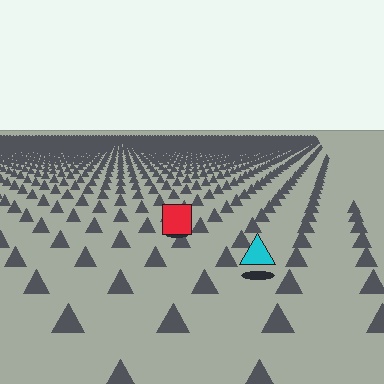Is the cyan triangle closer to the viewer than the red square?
Yes. The cyan triangle is closer — you can tell from the texture gradient: the ground texture is coarser near it.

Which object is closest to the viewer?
The cyan triangle is closest. The texture marks near it are larger and more spread out.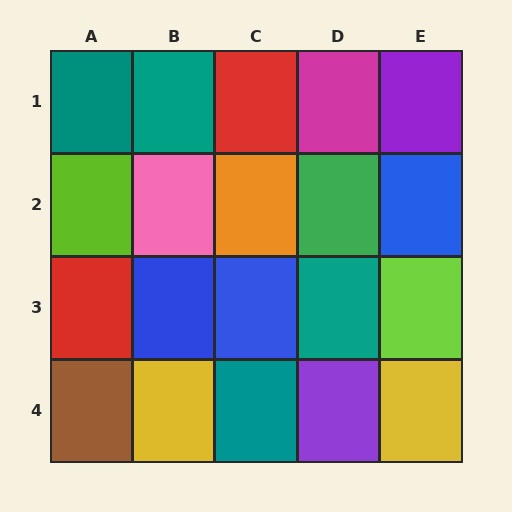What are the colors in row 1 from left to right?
Teal, teal, red, magenta, purple.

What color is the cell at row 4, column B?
Yellow.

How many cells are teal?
4 cells are teal.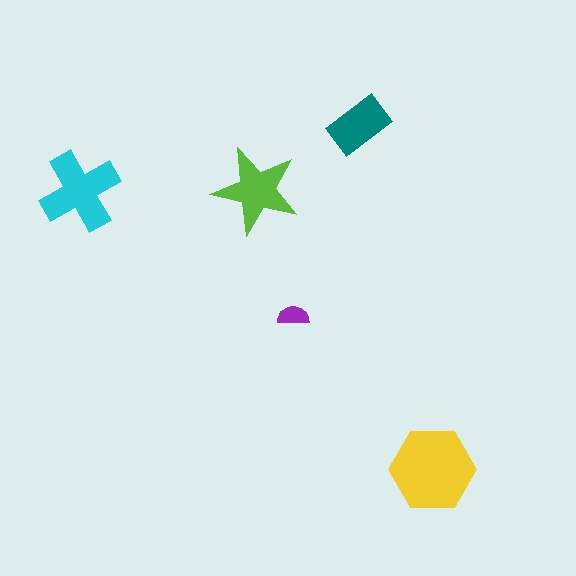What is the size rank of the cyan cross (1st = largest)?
2nd.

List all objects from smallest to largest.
The purple semicircle, the teal rectangle, the lime star, the cyan cross, the yellow hexagon.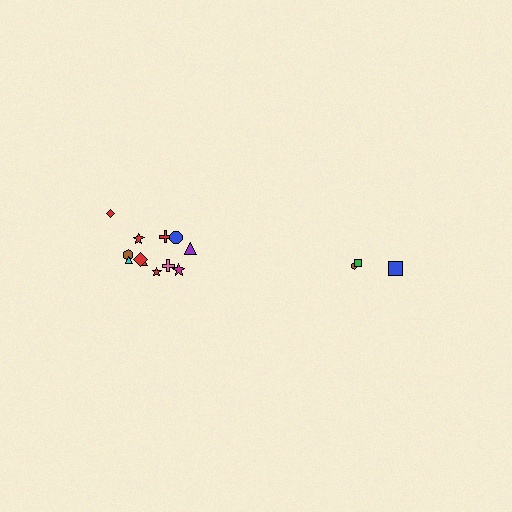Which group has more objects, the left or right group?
The left group.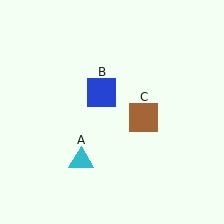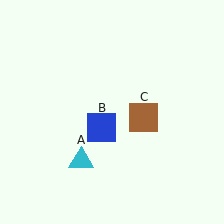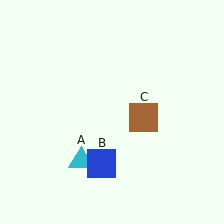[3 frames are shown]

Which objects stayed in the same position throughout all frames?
Cyan triangle (object A) and brown square (object C) remained stationary.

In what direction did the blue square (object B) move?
The blue square (object B) moved down.